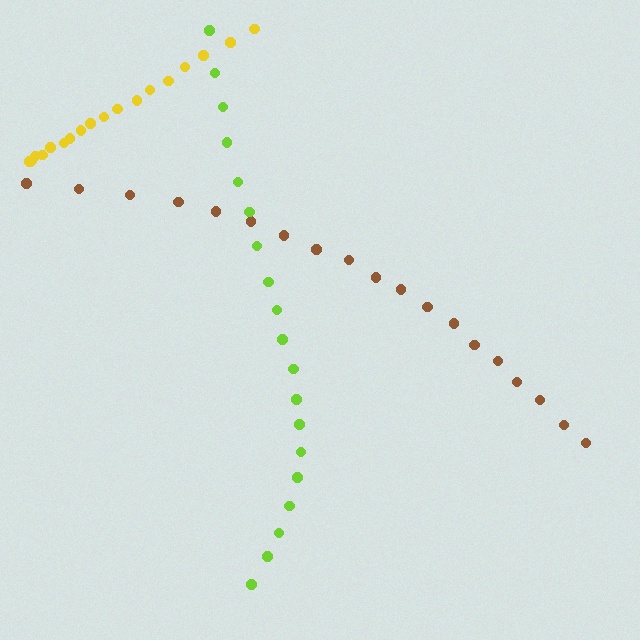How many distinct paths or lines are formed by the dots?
There are 3 distinct paths.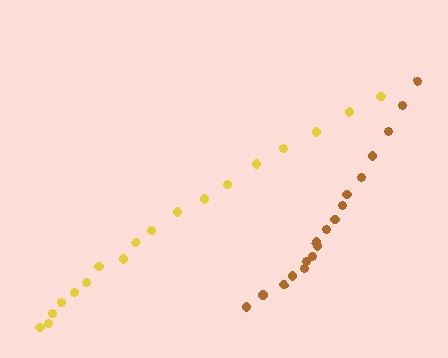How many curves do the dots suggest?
There are 2 distinct paths.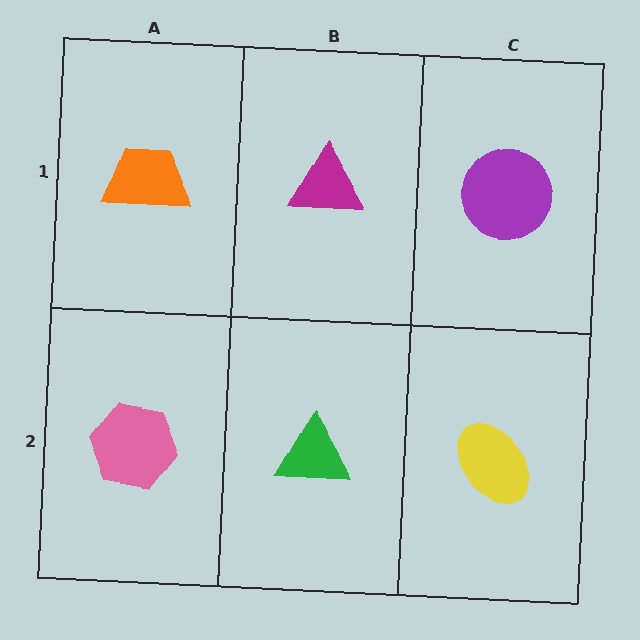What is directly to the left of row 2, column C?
A green triangle.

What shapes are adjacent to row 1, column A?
A pink hexagon (row 2, column A), a magenta triangle (row 1, column B).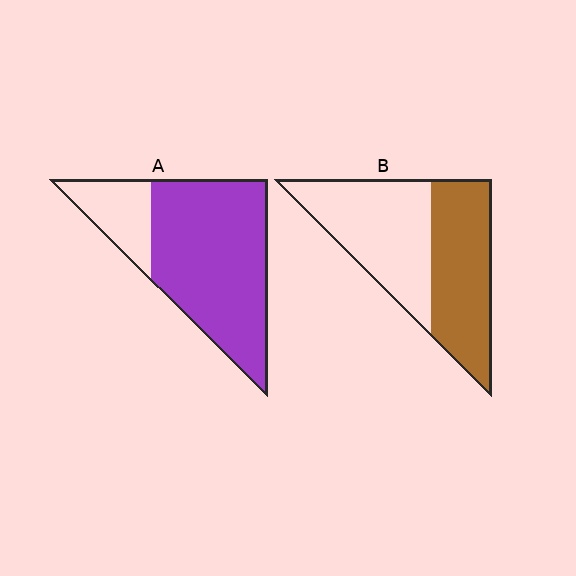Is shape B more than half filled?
Roughly half.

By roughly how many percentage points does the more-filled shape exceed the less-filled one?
By roughly 30 percentage points (A over B).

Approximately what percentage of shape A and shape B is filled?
A is approximately 80% and B is approximately 50%.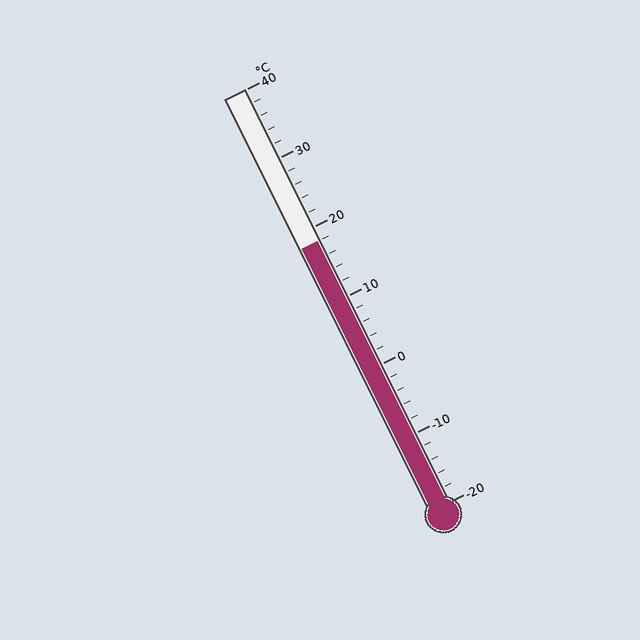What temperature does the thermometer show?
The thermometer shows approximately 18°C.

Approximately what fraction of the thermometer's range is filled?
The thermometer is filled to approximately 65% of its range.